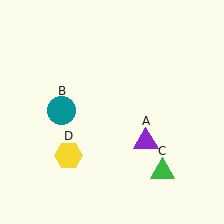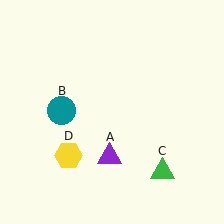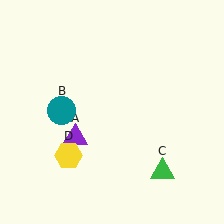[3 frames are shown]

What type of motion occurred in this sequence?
The purple triangle (object A) rotated clockwise around the center of the scene.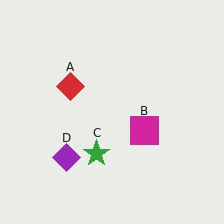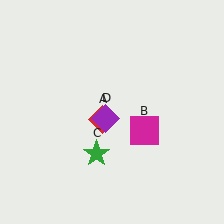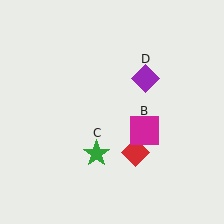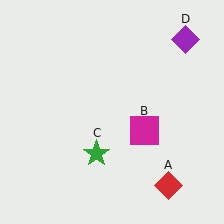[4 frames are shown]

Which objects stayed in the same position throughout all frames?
Magenta square (object B) and green star (object C) remained stationary.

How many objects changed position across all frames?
2 objects changed position: red diamond (object A), purple diamond (object D).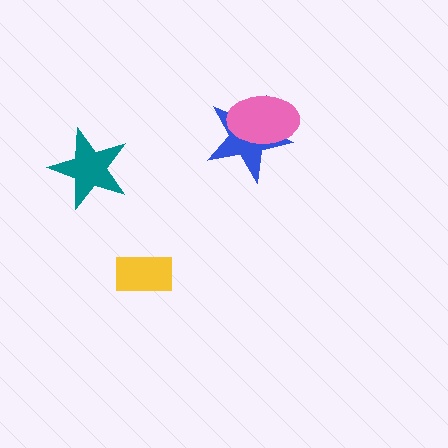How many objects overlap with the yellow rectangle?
0 objects overlap with the yellow rectangle.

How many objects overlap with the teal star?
0 objects overlap with the teal star.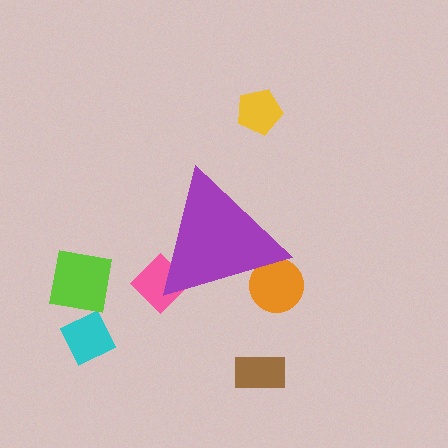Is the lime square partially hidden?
No, the lime square is fully visible.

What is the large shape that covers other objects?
A purple triangle.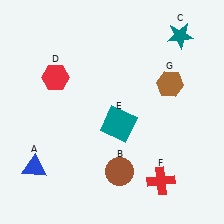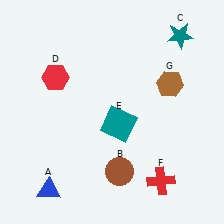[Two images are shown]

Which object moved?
The blue triangle (A) moved down.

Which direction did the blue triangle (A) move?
The blue triangle (A) moved down.